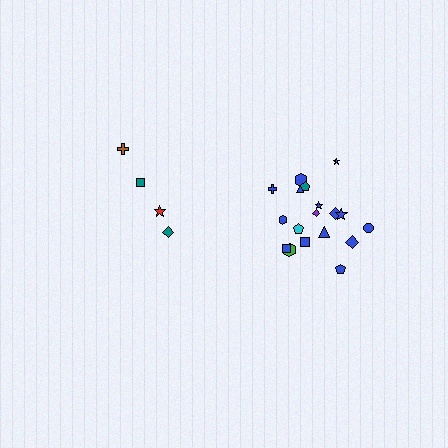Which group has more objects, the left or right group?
The right group.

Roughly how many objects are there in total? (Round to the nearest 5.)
Roughly 20 objects in total.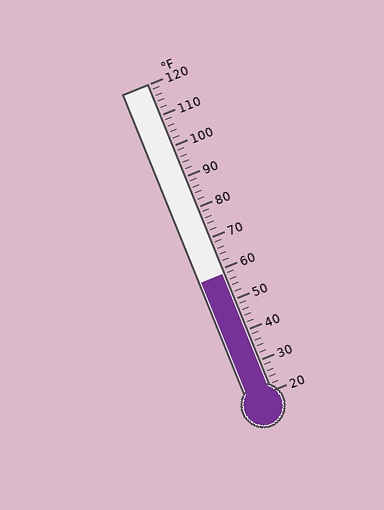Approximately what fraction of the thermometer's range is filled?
The thermometer is filled to approximately 40% of its range.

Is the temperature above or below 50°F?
The temperature is above 50°F.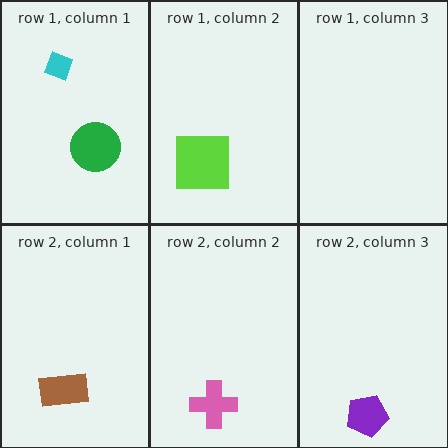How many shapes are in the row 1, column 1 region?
2.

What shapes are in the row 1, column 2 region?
The lime square.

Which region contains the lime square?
The row 1, column 2 region.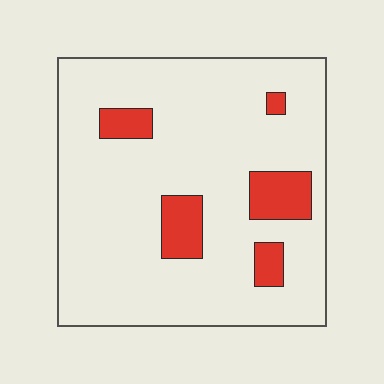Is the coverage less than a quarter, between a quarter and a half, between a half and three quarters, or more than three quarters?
Less than a quarter.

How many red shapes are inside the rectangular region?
5.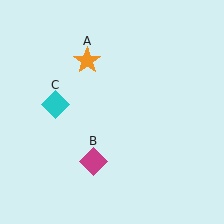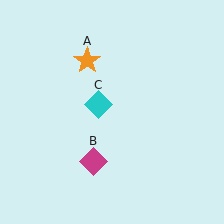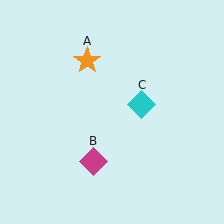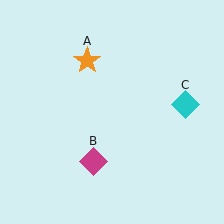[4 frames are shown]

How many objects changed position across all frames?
1 object changed position: cyan diamond (object C).